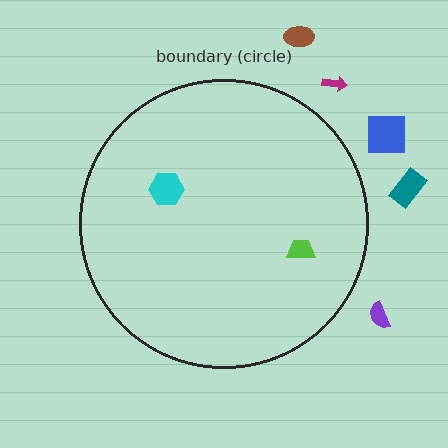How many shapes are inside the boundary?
2 inside, 5 outside.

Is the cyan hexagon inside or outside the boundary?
Inside.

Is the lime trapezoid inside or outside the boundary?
Inside.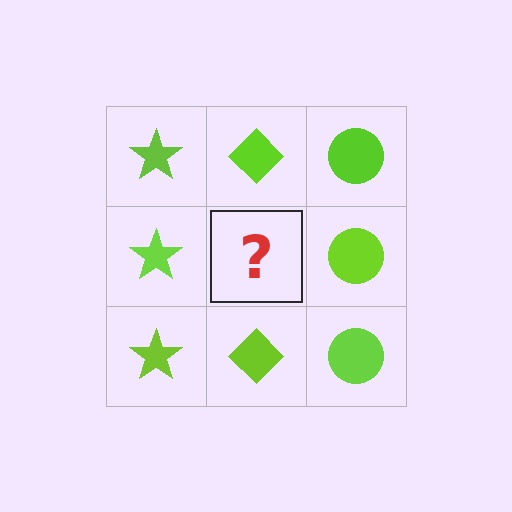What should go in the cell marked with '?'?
The missing cell should contain a lime diamond.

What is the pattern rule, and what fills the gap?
The rule is that each column has a consistent shape. The gap should be filled with a lime diamond.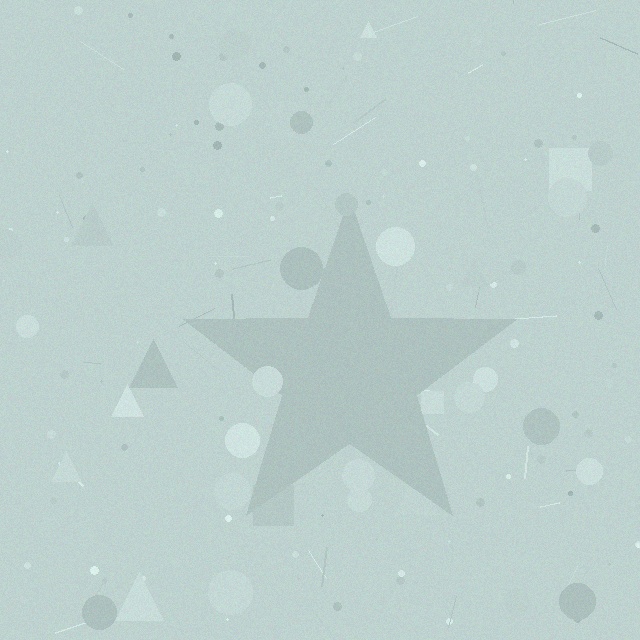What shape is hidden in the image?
A star is hidden in the image.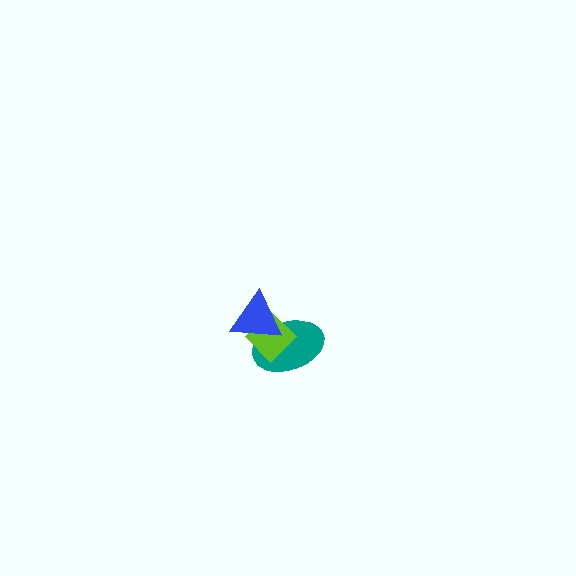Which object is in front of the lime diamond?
The blue triangle is in front of the lime diamond.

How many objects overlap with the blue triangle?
2 objects overlap with the blue triangle.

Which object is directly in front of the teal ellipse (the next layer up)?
The lime diamond is directly in front of the teal ellipse.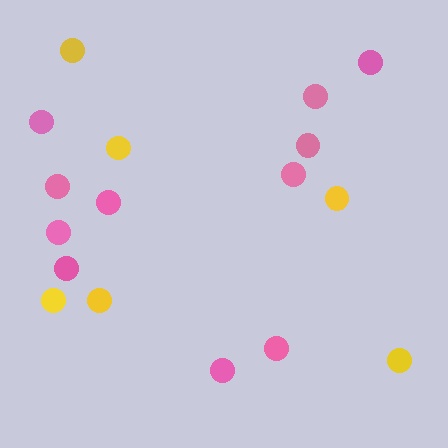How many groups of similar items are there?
There are 2 groups: one group of pink circles (11) and one group of yellow circles (6).